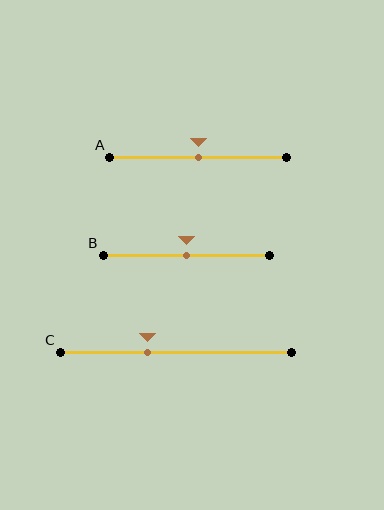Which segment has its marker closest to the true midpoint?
Segment A has its marker closest to the true midpoint.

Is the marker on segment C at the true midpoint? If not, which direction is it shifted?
No, the marker on segment C is shifted to the left by about 12% of the segment length.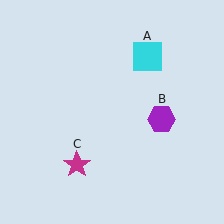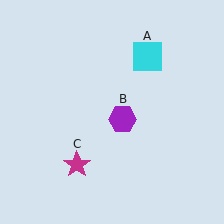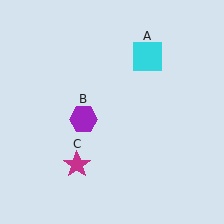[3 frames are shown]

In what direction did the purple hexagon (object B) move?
The purple hexagon (object B) moved left.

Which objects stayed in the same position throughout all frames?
Cyan square (object A) and magenta star (object C) remained stationary.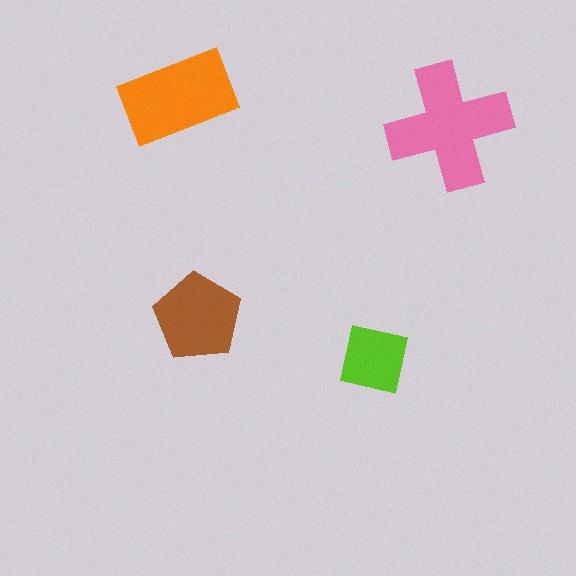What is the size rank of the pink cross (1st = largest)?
1st.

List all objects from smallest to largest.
The lime square, the brown pentagon, the orange rectangle, the pink cross.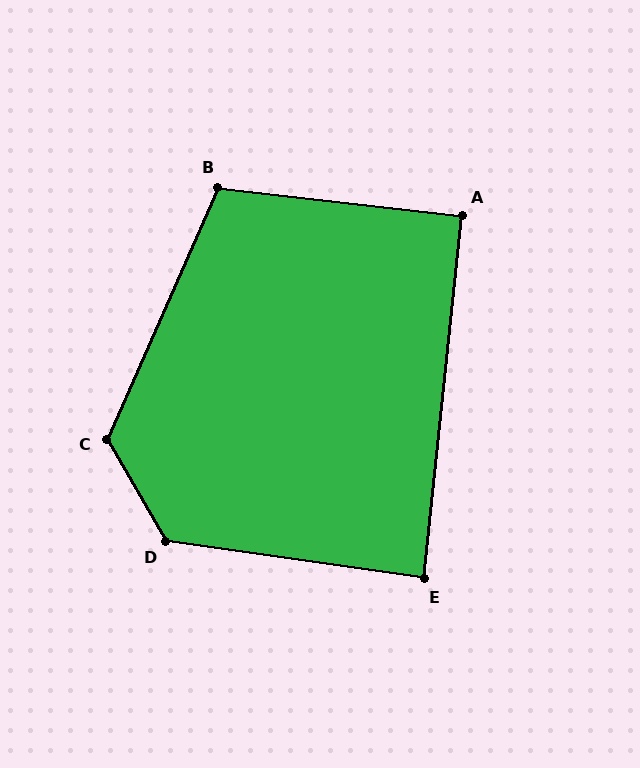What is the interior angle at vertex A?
Approximately 90 degrees (approximately right).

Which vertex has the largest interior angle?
D, at approximately 128 degrees.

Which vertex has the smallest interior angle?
E, at approximately 88 degrees.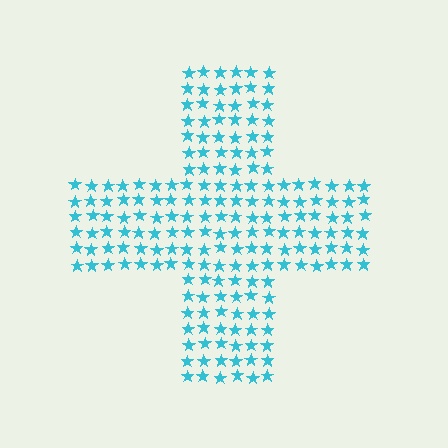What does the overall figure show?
The overall figure shows a cross.